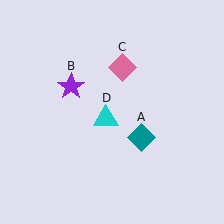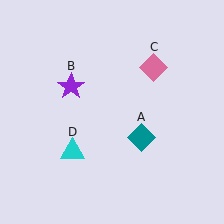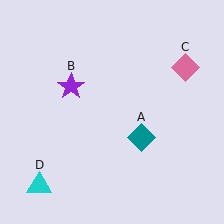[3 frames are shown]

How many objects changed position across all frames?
2 objects changed position: pink diamond (object C), cyan triangle (object D).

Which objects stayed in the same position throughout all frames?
Teal diamond (object A) and purple star (object B) remained stationary.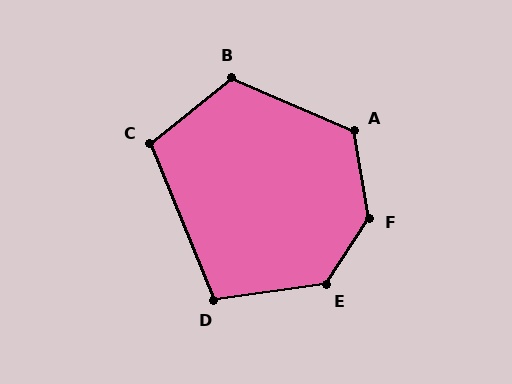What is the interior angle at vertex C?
Approximately 107 degrees (obtuse).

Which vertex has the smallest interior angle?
D, at approximately 104 degrees.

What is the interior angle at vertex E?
Approximately 131 degrees (obtuse).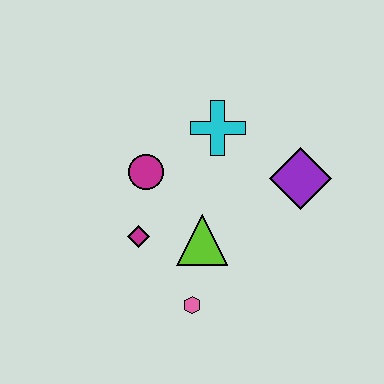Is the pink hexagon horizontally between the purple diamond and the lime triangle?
No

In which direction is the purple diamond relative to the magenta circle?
The purple diamond is to the right of the magenta circle.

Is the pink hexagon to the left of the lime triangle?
Yes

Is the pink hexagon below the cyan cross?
Yes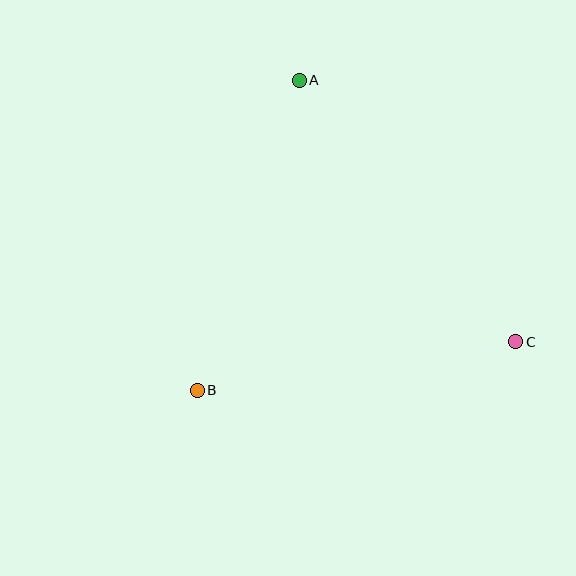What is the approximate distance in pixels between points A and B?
The distance between A and B is approximately 326 pixels.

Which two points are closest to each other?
Points B and C are closest to each other.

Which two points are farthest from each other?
Points A and C are farthest from each other.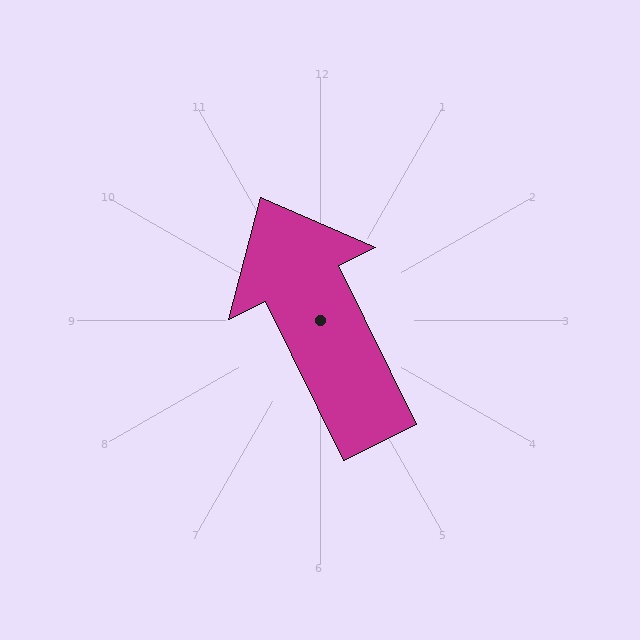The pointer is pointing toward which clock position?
Roughly 11 o'clock.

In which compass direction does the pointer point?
Northwest.